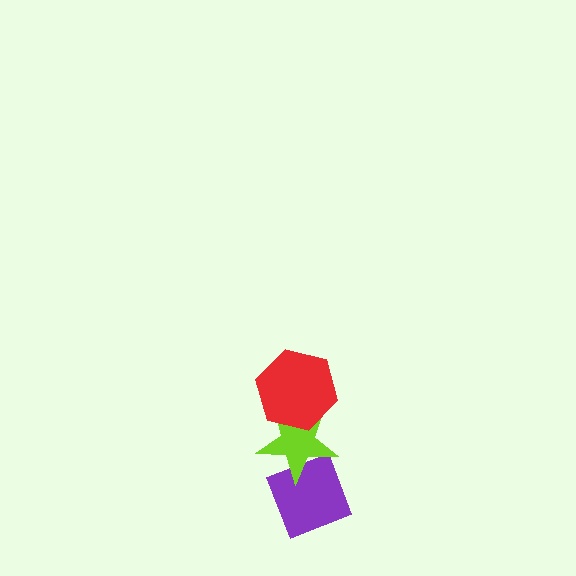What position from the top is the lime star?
The lime star is 2nd from the top.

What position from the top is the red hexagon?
The red hexagon is 1st from the top.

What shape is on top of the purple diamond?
The lime star is on top of the purple diamond.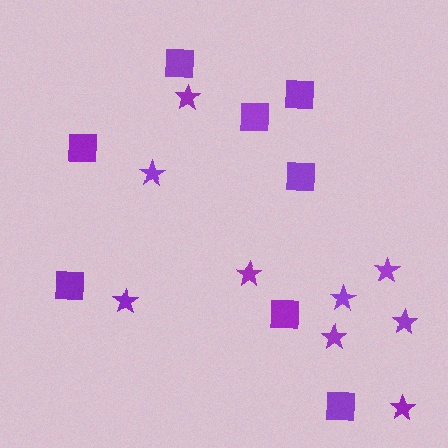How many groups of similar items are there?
There are 2 groups: one group of squares (8) and one group of stars (9).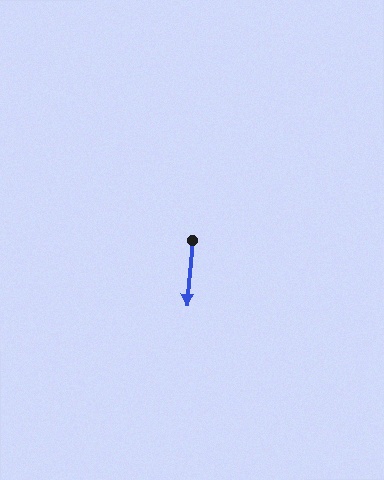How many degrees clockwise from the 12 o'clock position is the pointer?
Approximately 185 degrees.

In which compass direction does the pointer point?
South.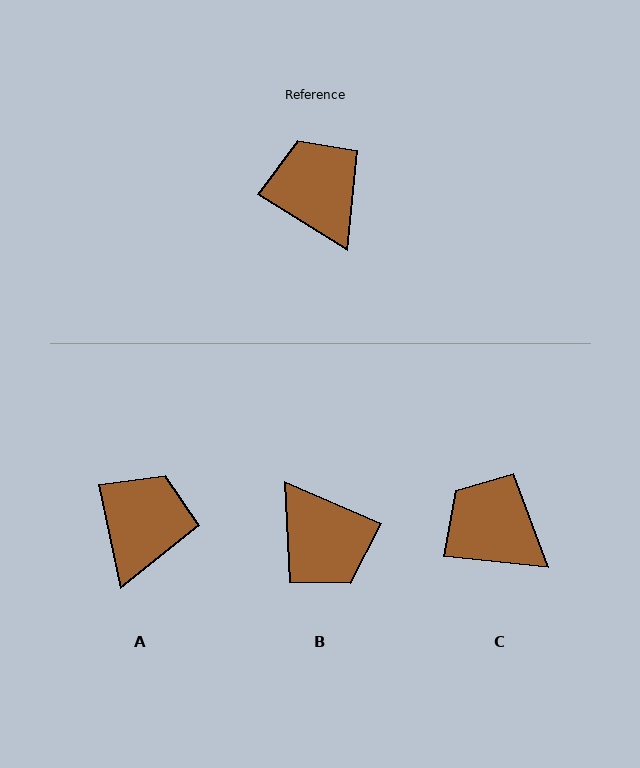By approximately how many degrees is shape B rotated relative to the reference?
Approximately 172 degrees clockwise.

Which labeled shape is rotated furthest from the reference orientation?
B, about 172 degrees away.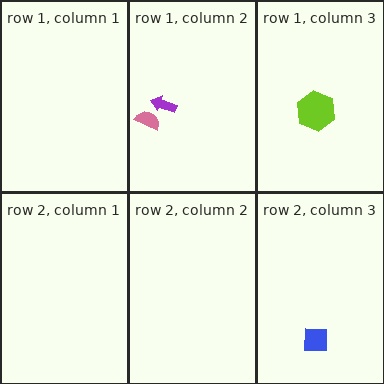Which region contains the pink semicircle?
The row 1, column 2 region.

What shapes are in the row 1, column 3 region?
The lime hexagon.